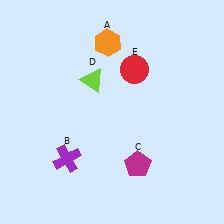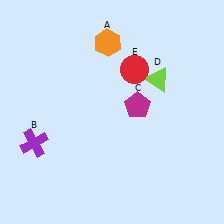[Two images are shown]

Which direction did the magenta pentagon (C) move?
The magenta pentagon (C) moved up.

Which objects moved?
The objects that moved are: the purple cross (B), the magenta pentagon (C), the lime triangle (D).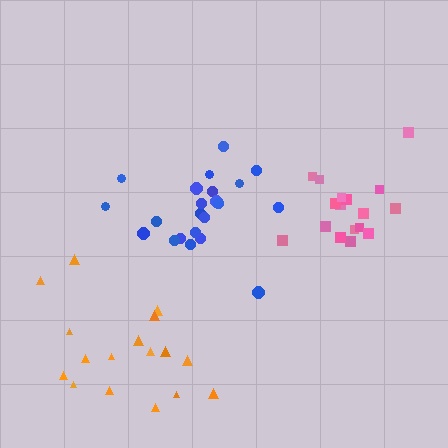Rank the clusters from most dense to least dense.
pink, blue, orange.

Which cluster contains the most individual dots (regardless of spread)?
Blue (22).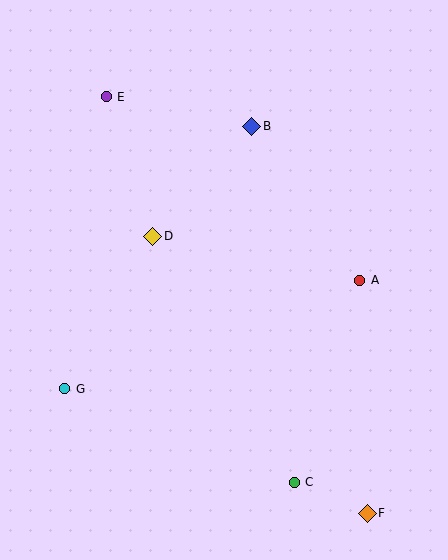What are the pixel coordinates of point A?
Point A is at (360, 280).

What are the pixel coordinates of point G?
Point G is at (65, 389).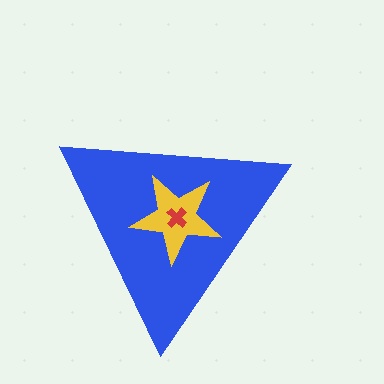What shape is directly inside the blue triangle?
The yellow star.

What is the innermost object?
The red cross.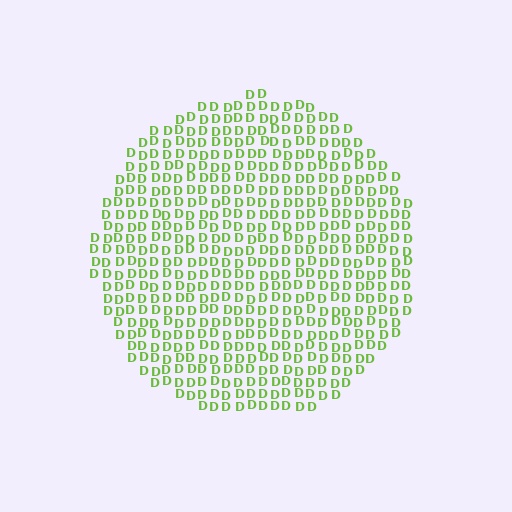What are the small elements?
The small elements are letter D's.